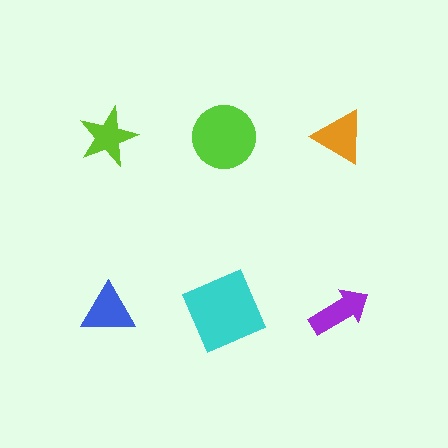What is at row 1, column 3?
An orange triangle.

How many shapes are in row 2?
3 shapes.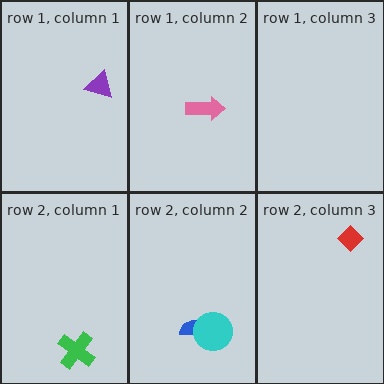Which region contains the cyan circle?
The row 2, column 2 region.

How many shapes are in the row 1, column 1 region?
1.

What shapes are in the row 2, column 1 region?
The green cross.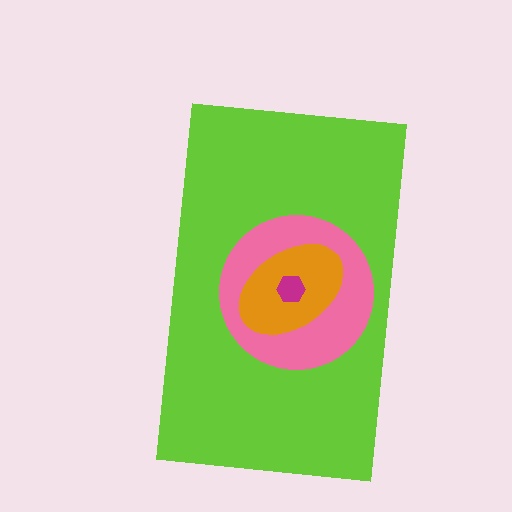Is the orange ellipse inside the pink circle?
Yes.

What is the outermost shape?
The lime rectangle.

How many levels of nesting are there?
4.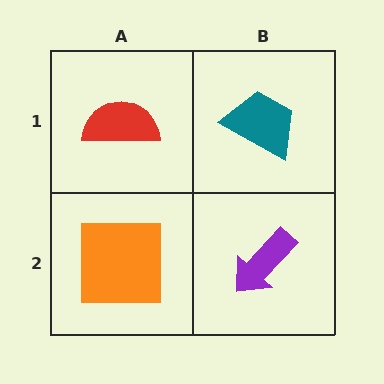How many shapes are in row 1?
2 shapes.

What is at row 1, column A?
A red semicircle.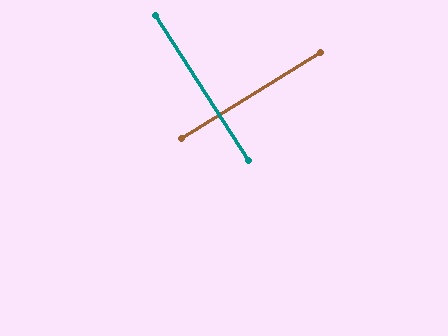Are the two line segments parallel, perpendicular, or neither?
Perpendicular — they meet at approximately 89°.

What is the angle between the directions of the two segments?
Approximately 89 degrees.